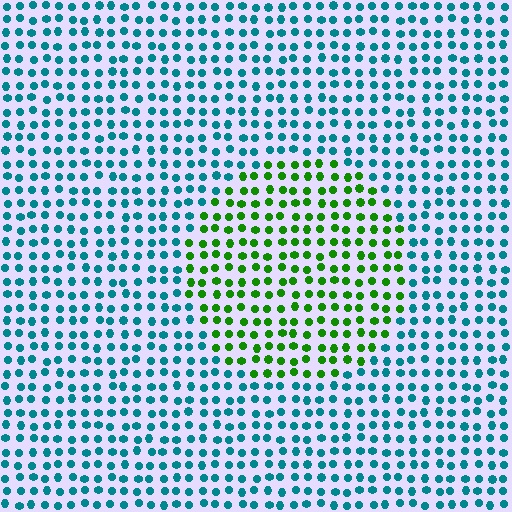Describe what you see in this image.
The image is filled with small teal elements in a uniform arrangement. A circle-shaped region is visible where the elements are tinted to a slightly different hue, forming a subtle color boundary.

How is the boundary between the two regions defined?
The boundary is defined purely by a slight shift in hue (about 68 degrees). Spacing, size, and orientation are identical on both sides.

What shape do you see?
I see a circle.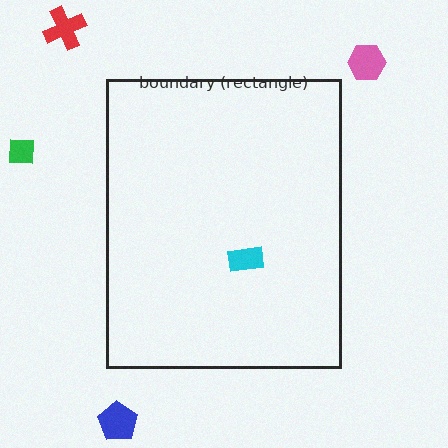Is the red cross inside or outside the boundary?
Outside.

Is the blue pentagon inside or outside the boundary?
Outside.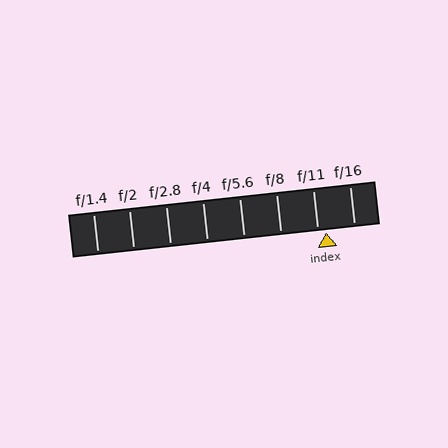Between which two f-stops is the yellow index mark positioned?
The index mark is between f/11 and f/16.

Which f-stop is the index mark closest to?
The index mark is closest to f/11.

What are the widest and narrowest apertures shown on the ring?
The widest aperture shown is f/1.4 and the narrowest is f/16.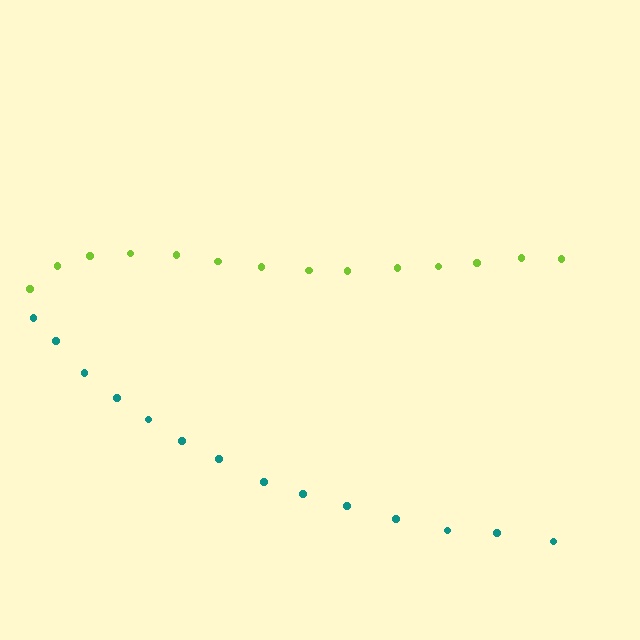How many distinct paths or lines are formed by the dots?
There are 2 distinct paths.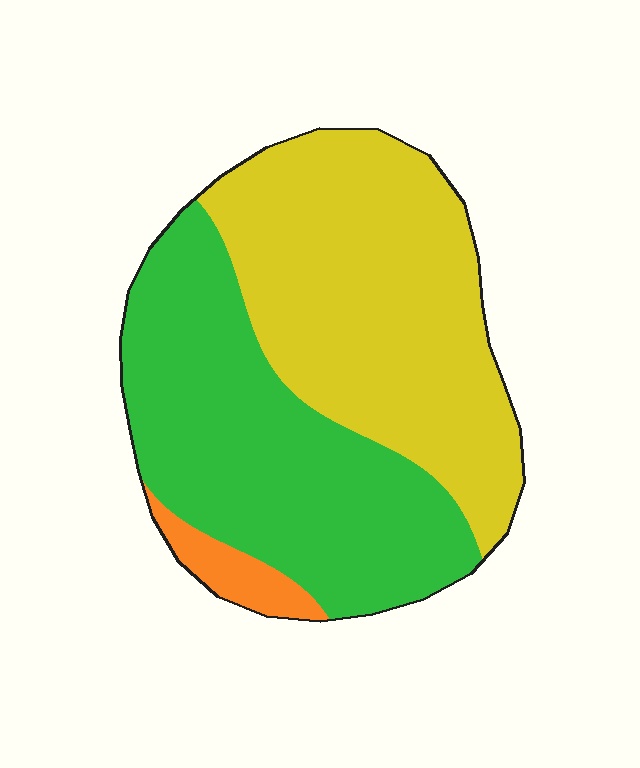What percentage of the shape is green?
Green covers about 45% of the shape.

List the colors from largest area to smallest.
From largest to smallest: yellow, green, orange.